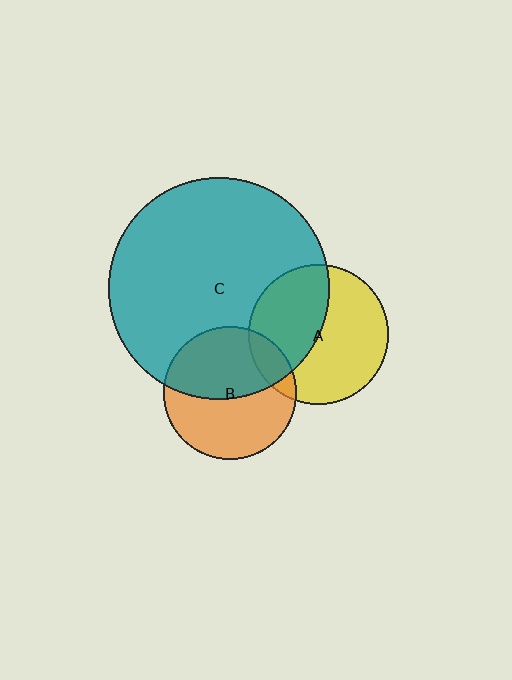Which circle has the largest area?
Circle C (teal).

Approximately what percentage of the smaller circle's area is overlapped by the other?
Approximately 50%.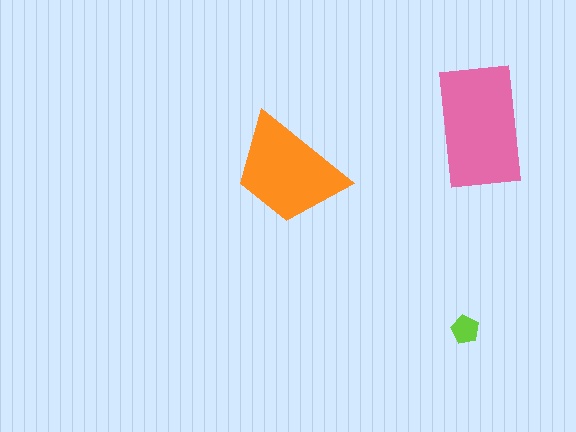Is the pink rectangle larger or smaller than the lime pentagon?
Larger.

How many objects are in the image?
There are 3 objects in the image.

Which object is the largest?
The pink rectangle.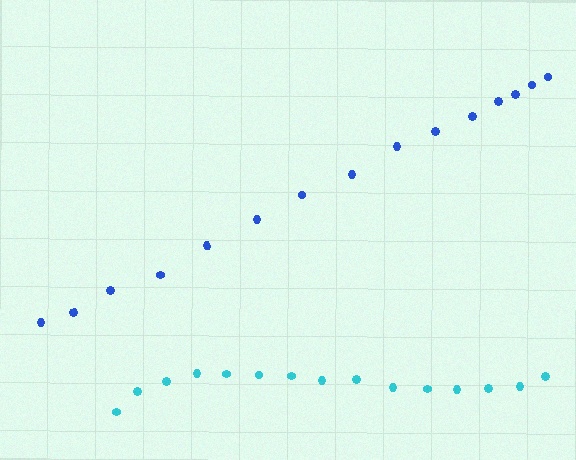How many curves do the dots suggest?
There are 2 distinct paths.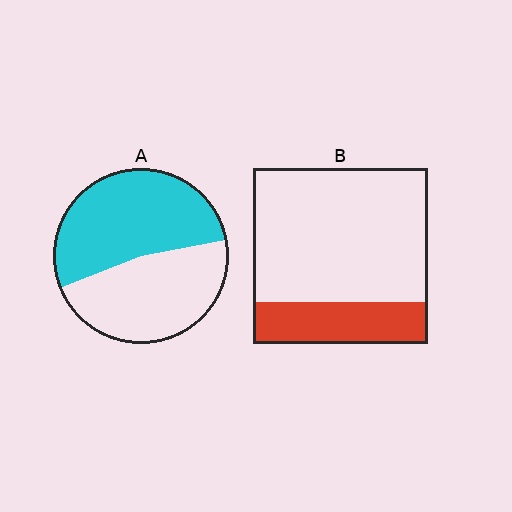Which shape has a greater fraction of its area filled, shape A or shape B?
Shape A.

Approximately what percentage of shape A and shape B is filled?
A is approximately 55% and B is approximately 25%.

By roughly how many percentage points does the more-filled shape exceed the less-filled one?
By roughly 30 percentage points (A over B).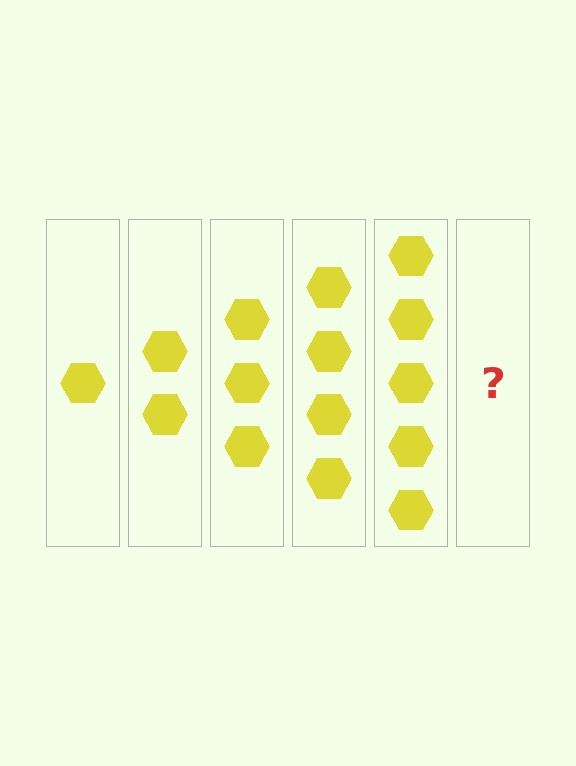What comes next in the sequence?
The next element should be 6 hexagons.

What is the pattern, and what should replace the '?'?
The pattern is that each step adds one more hexagon. The '?' should be 6 hexagons.